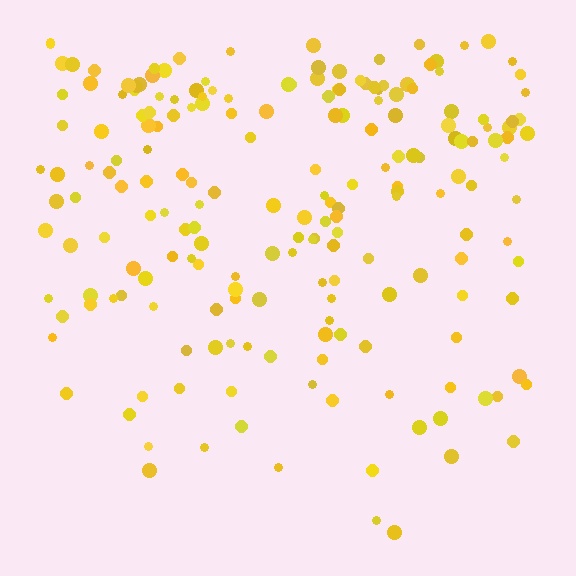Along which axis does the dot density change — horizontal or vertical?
Vertical.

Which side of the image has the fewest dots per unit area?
The bottom.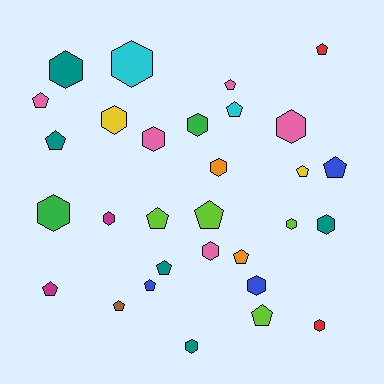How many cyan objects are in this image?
There are 2 cyan objects.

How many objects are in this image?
There are 30 objects.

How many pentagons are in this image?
There are 15 pentagons.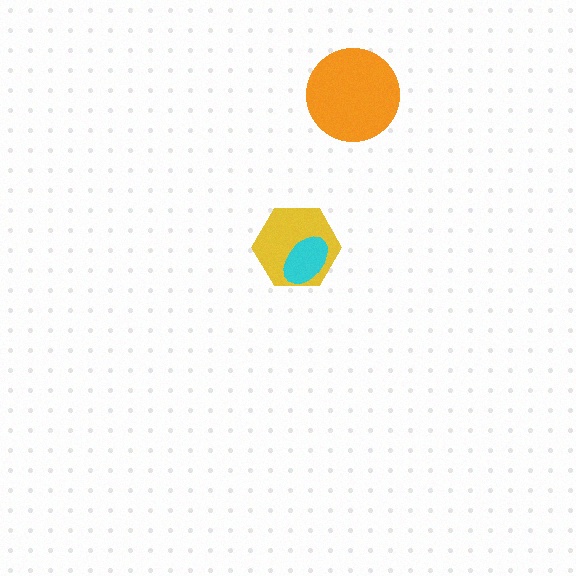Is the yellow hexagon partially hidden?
Yes, it is partially covered by another shape.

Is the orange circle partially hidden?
No, no other shape covers it.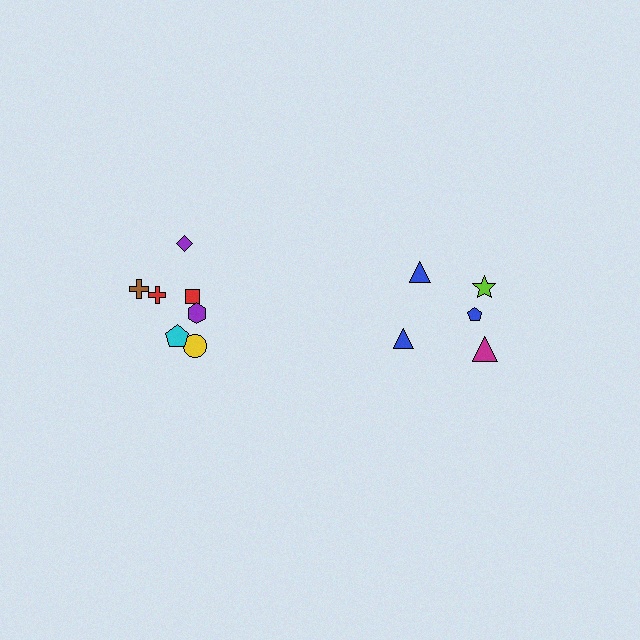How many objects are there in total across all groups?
There are 12 objects.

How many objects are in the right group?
There are 5 objects.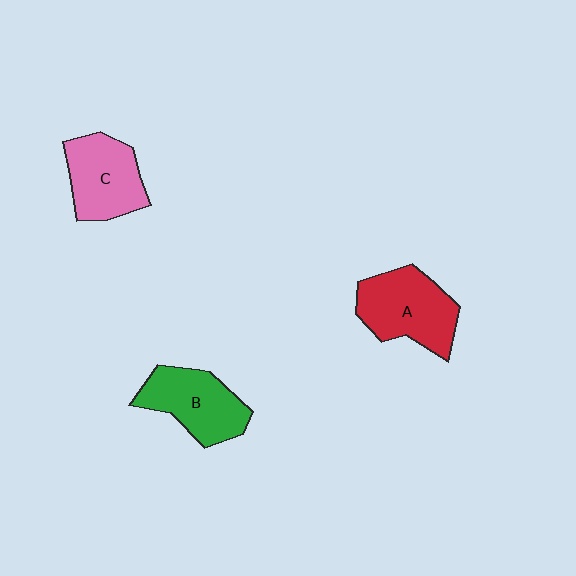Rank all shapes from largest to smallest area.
From largest to smallest: A (red), B (green), C (pink).